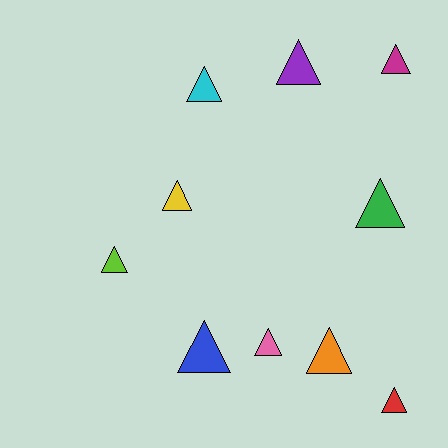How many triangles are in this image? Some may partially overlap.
There are 10 triangles.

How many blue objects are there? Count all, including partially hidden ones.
There is 1 blue object.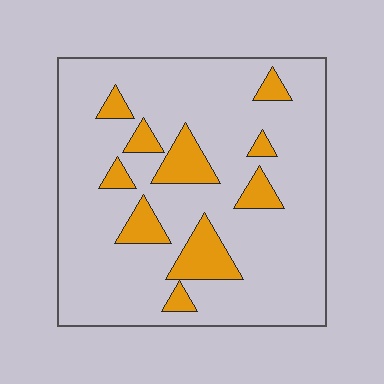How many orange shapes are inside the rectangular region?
10.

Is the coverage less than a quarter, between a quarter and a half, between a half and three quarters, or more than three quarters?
Less than a quarter.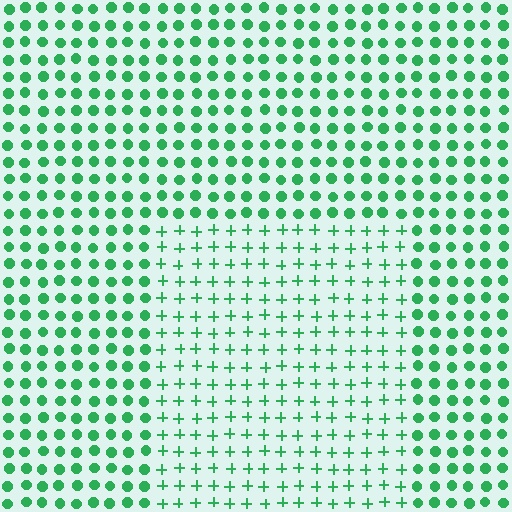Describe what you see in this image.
The image is filled with small green elements arranged in a uniform grid. A rectangle-shaped region contains plus signs, while the surrounding area contains circles. The boundary is defined purely by the change in element shape.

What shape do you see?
I see a rectangle.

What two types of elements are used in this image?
The image uses plus signs inside the rectangle region and circles outside it.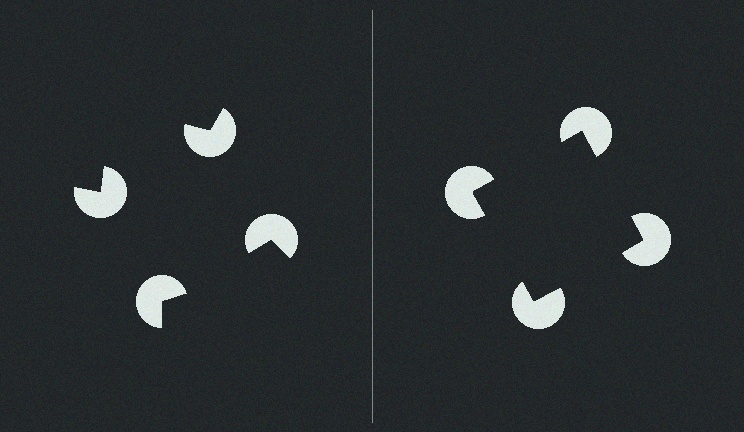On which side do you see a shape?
An illusory square appears on the right side. On the left side the wedge cuts are rotated, so no coherent shape forms.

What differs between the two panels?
The pac-man discs are positioned identically on both sides; only the wedge orientations differ. On the right they align to a square; on the left they are misaligned.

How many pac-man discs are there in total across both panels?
8 — 4 on each side.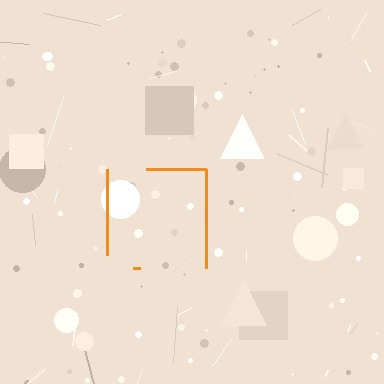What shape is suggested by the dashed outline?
The dashed outline suggests a square.